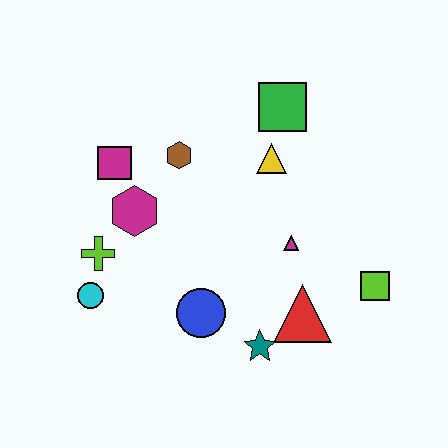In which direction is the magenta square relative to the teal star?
The magenta square is above the teal star.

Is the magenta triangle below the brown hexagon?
Yes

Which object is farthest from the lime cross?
The lime square is farthest from the lime cross.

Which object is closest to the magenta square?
The magenta hexagon is closest to the magenta square.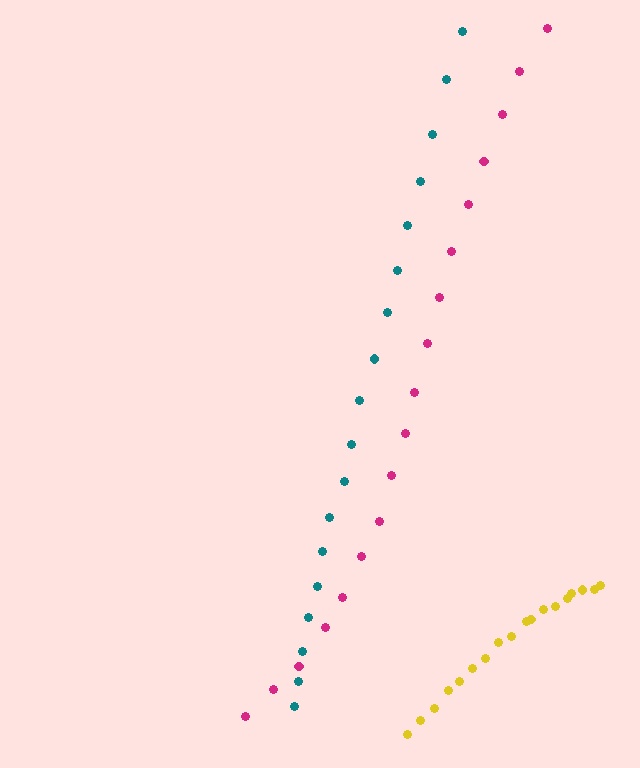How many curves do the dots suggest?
There are 3 distinct paths.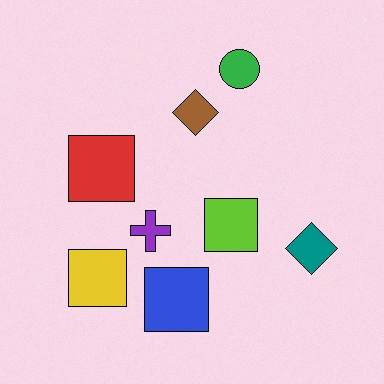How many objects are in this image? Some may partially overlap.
There are 8 objects.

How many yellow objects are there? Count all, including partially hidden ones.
There is 1 yellow object.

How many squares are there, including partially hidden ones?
There are 4 squares.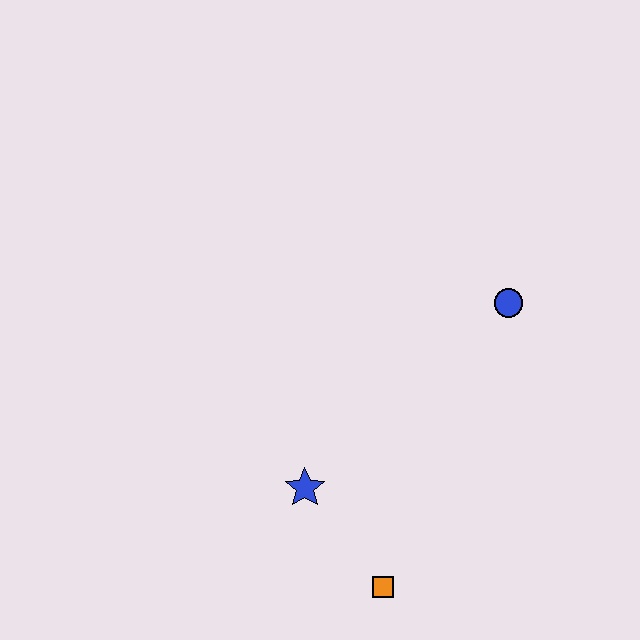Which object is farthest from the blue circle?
The orange square is farthest from the blue circle.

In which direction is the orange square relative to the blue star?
The orange square is below the blue star.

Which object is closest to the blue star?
The orange square is closest to the blue star.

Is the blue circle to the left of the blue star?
No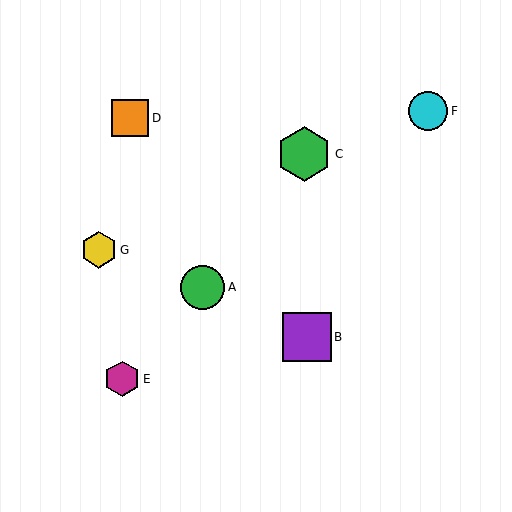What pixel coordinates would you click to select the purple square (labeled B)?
Click at (307, 337) to select the purple square B.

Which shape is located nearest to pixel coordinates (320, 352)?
The purple square (labeled B) at (307, 337) is nearest to that location.